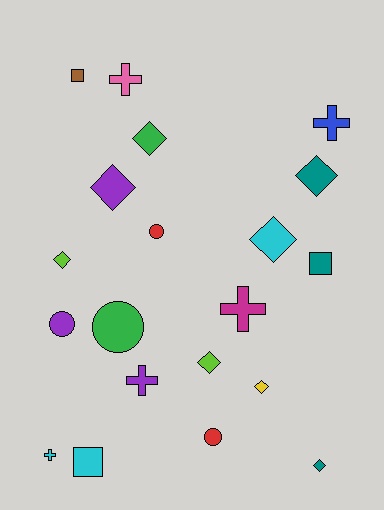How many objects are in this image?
There are 20 objects.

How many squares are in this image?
There are 3 squares.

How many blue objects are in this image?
There is 1 blue object.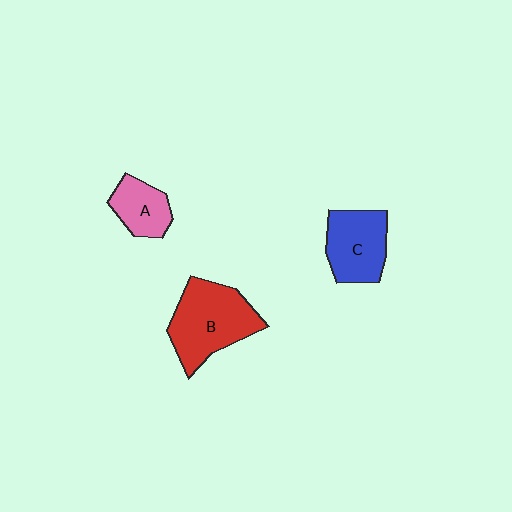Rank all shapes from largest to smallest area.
From largest to smallest: B (red), C (blue), A (pink).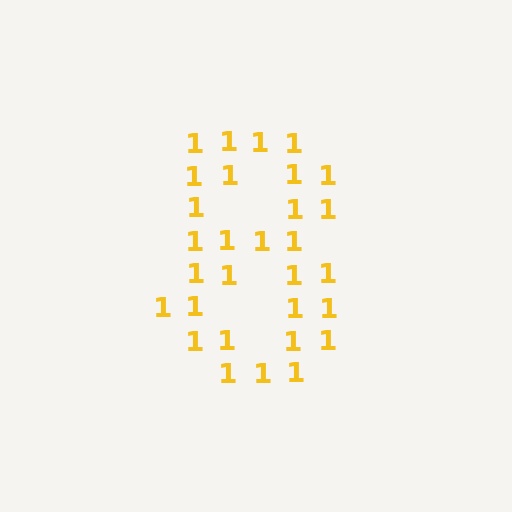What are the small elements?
The small elements are digit 1's.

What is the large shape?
The large shape is the digit 8.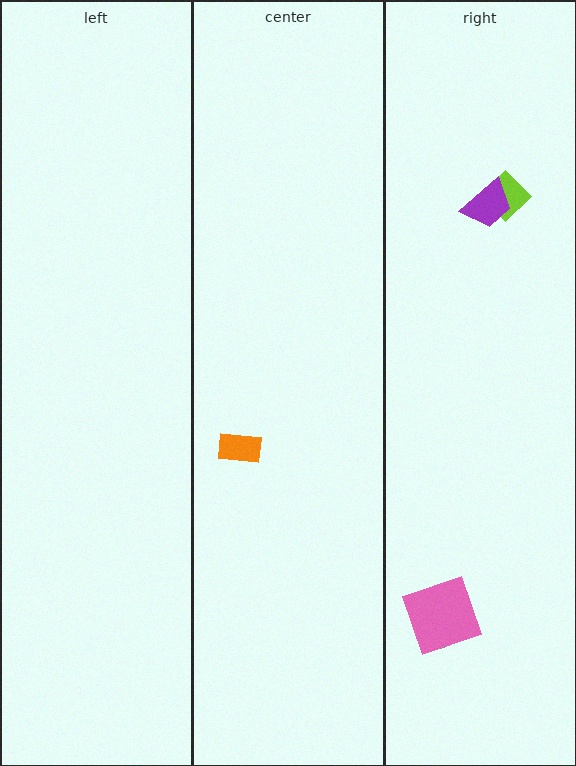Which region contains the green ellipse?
The right region.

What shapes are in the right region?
The lime diamond, the purple trapezoid, the green ellipse, the pink square.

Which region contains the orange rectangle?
The center region.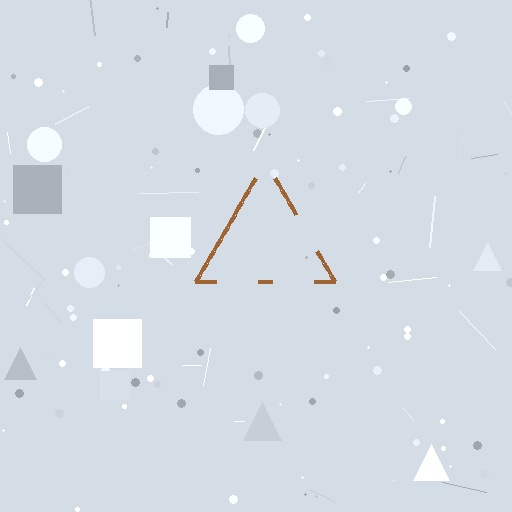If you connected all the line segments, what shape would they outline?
They would outline a triangle.